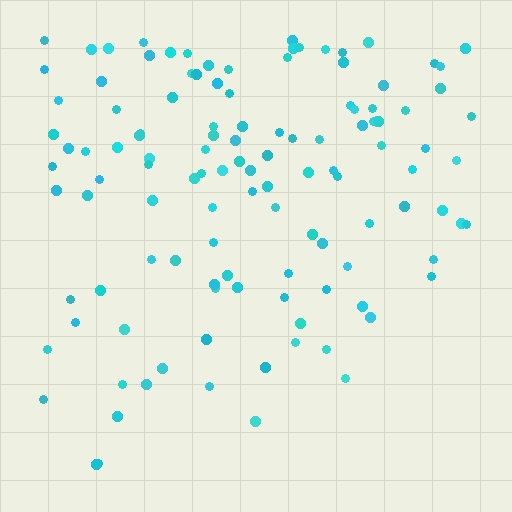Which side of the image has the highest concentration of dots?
The top.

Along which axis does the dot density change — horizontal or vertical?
Vertical.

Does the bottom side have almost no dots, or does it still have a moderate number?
Still a moderate number, just noticeably fewer than the top.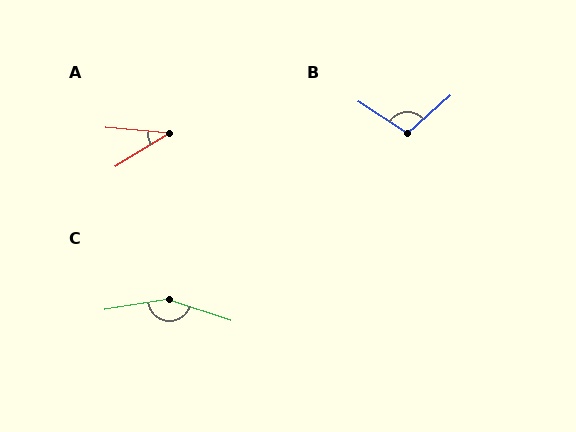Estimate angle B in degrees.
Approximately 105 degrees.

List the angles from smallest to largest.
A (36°), B (105°), C (153°).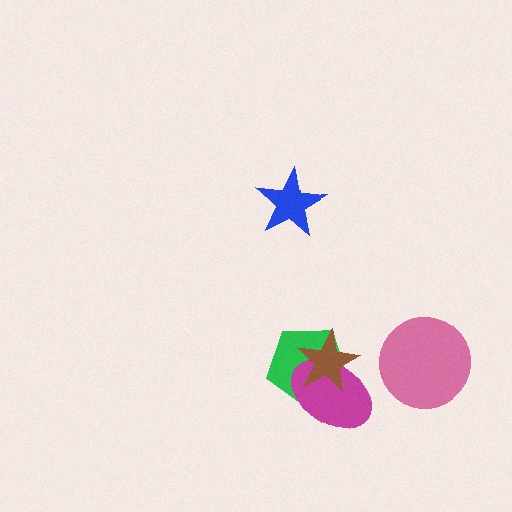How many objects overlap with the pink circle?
0 objects overlap with the pink circle.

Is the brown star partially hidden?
No, no other shape covers it.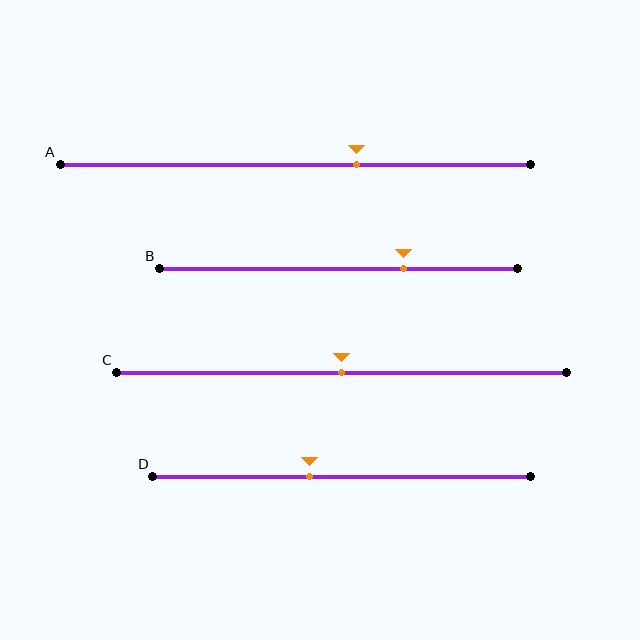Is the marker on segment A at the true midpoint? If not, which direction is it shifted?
No, the marker on segment A is shifted to the right by about 13% of the segment length.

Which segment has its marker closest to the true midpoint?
Segment C has its marker closest to the true midpoint.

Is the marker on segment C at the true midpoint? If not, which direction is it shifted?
Yes, the marker on segment C is at the true midpoint.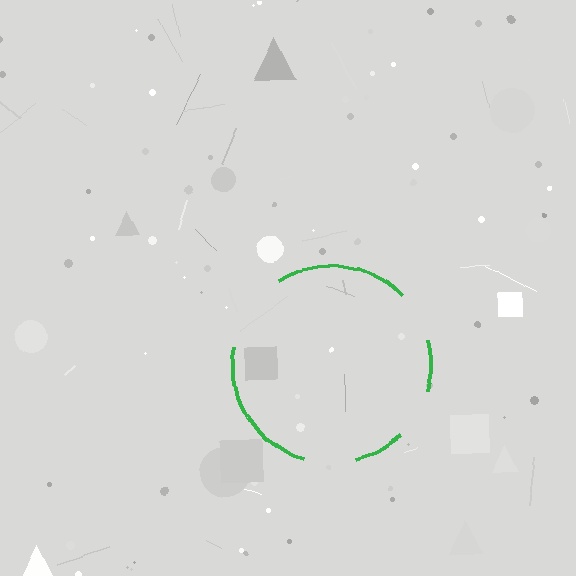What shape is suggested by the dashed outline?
The dashed outline suggests a circle.